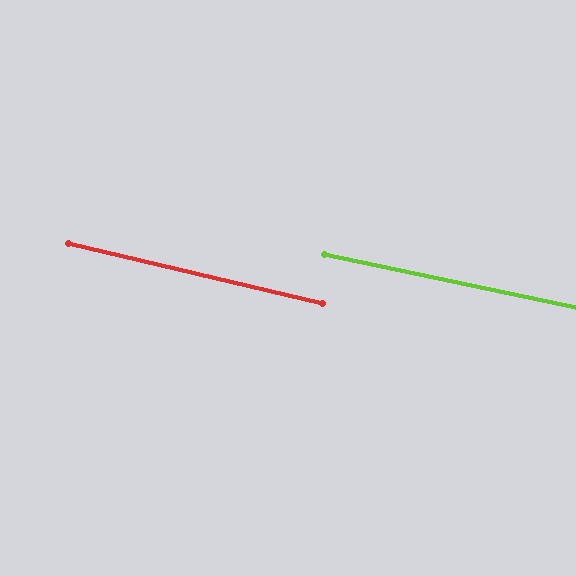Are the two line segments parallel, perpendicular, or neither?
Parallel — their directions differ by only 1.5°.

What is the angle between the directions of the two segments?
Approximately 1 degree.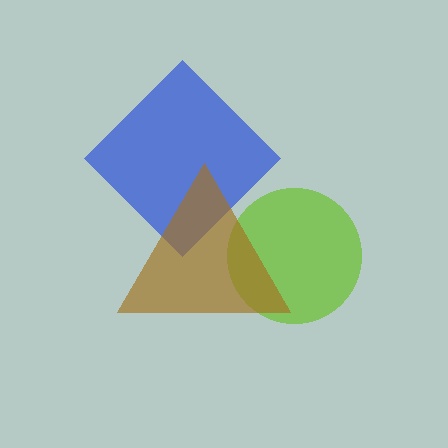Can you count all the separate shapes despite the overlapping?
Yes, there are 3 separate shapes.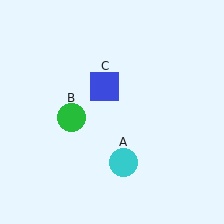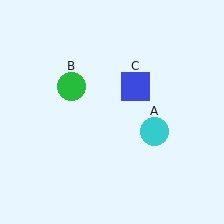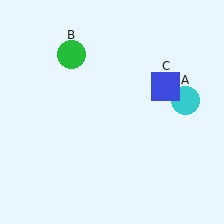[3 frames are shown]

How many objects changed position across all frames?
3 objects changed position: cyan circle (object A), green circle (object B), blue square (object C).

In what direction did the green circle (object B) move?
The green circle (object B) moved up.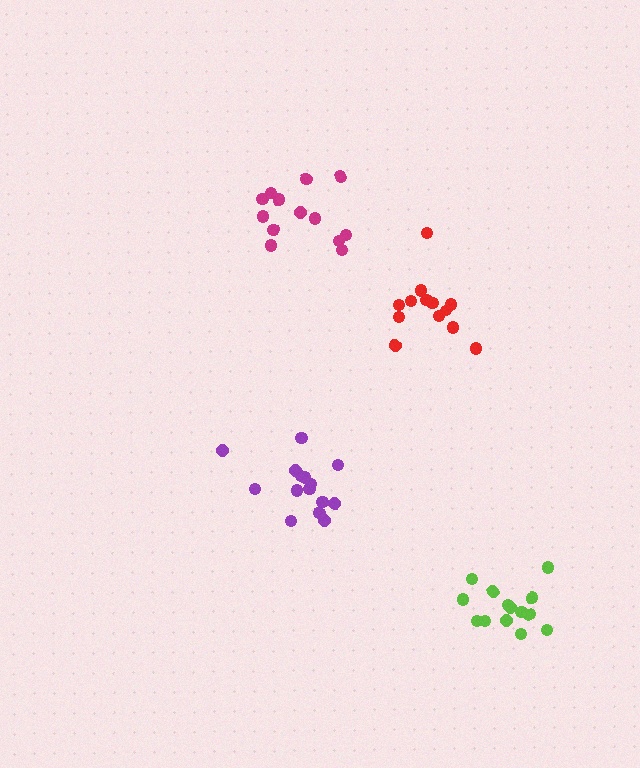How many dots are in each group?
Group 1: 13 dots, Group 2: 14 dots, Group 3: 15 dots, Group 4: 13 dots (55 total).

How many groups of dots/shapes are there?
There are 4 groups.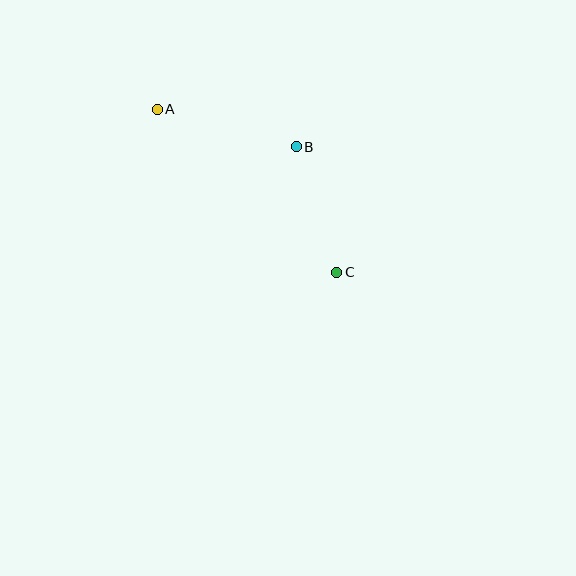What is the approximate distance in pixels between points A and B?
The distance between A and B is approximately 144 pixels.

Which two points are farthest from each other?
Points A and C are farthest from each other.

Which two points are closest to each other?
Points B and C are closest to each other.